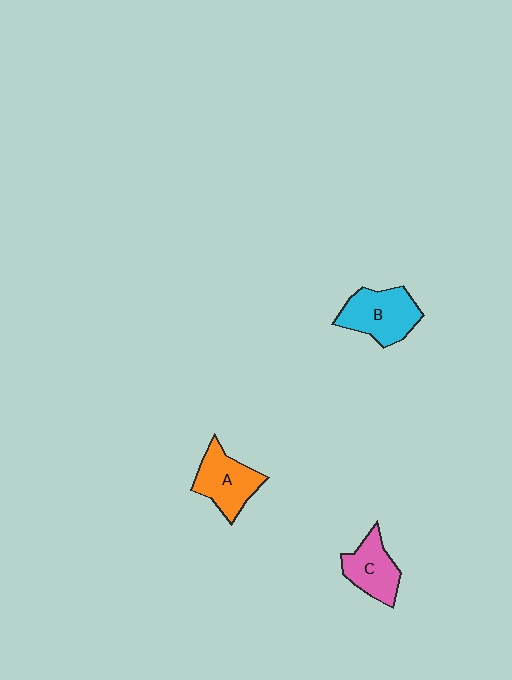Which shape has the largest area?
Shape B (cyan).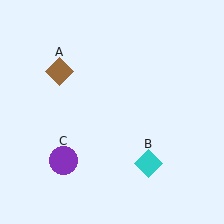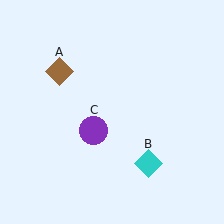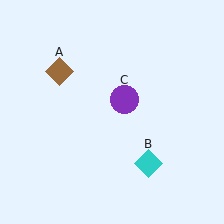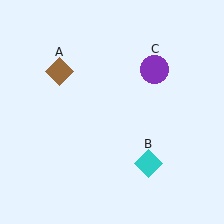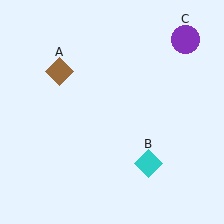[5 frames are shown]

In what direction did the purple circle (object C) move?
The purple circle (object C) moved up and to the right.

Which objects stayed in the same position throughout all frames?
Brown diamond (object A) and cyan diamond (object B) remained stationary.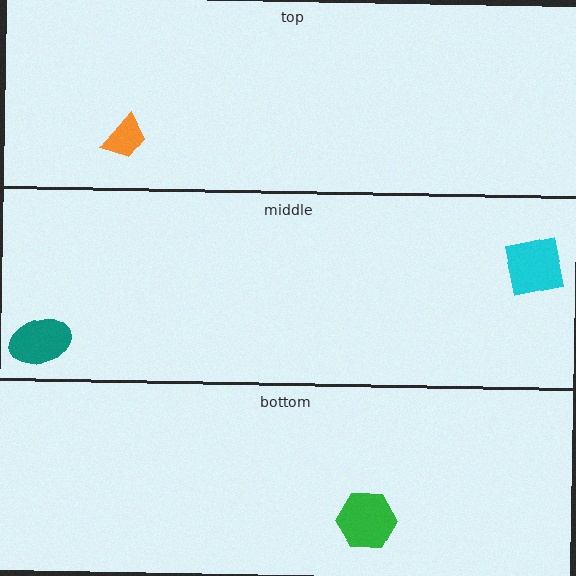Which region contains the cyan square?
The middle region.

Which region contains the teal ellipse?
The middle region.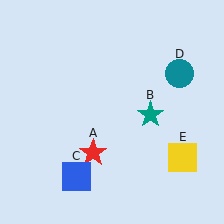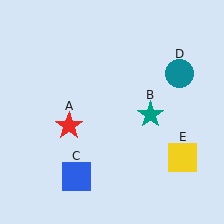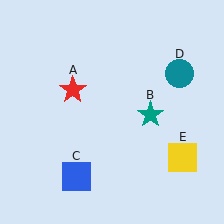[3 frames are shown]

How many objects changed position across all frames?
1 object changed position: red star (object A).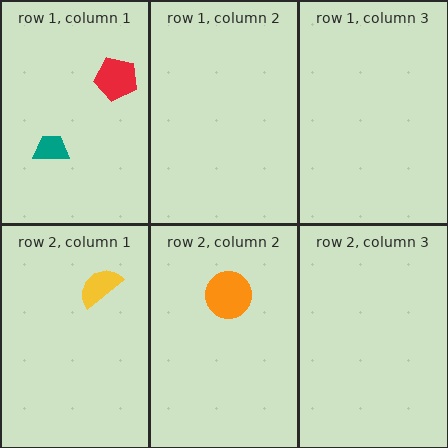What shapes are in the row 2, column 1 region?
The yellow semicircle.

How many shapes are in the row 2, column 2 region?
1.